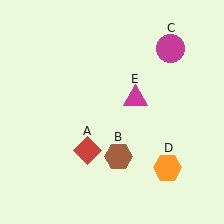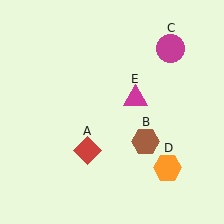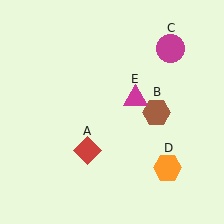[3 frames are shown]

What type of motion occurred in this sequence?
The brown hexagon (object B) rotated counterclockwise around the center of the scene.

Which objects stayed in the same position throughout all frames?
Red diamond (object A) and magenta circle (object C) and orange hexagon (object D) and magenta triangle (object E) remained stationary.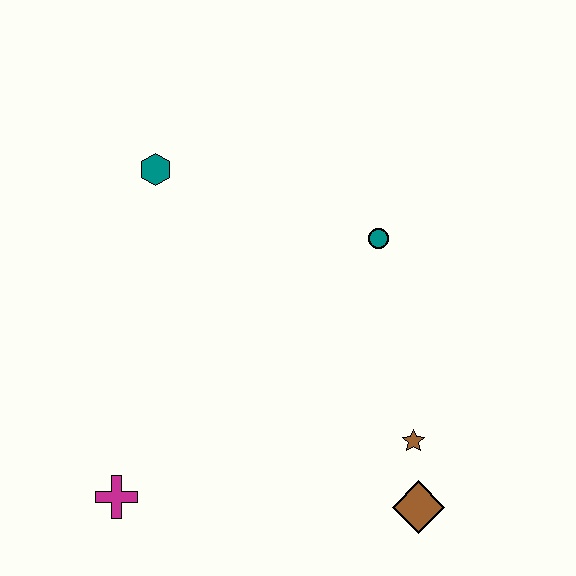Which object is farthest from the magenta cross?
The teal circle is farthest from the magenta cross.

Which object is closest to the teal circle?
The brown star is closest to the teal circle.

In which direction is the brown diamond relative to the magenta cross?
The brown diamond is to the right of the magenta cross.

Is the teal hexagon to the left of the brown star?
Yes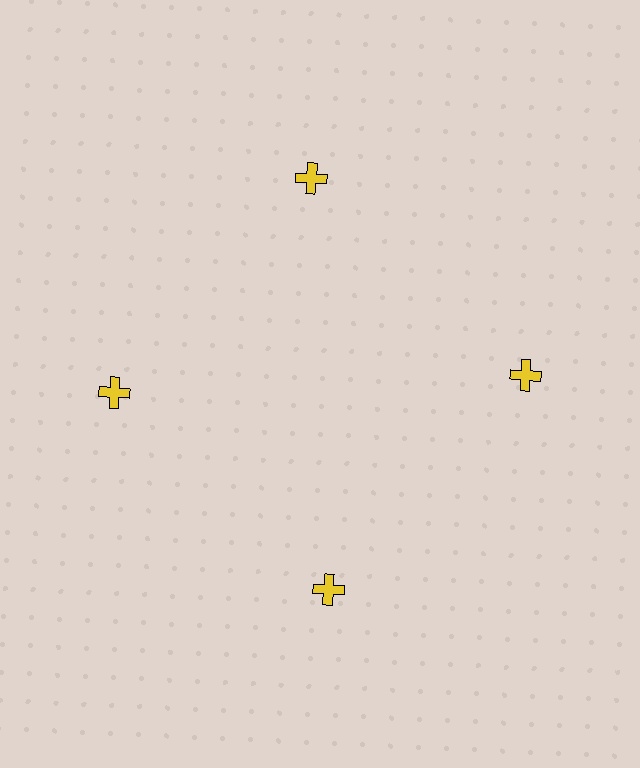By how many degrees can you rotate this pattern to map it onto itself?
The pattern maps onto itself every 90 degrees of rotation.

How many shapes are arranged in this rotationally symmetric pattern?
There are 4 shapes, arranged in 4 groups of 1.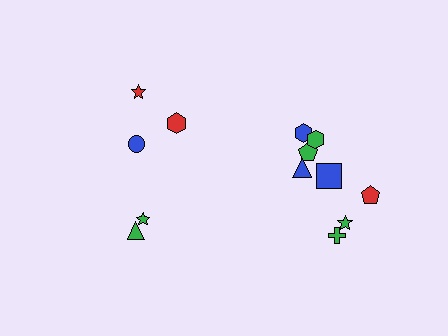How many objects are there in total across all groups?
There are 13 objects.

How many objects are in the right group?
There are 8 objects.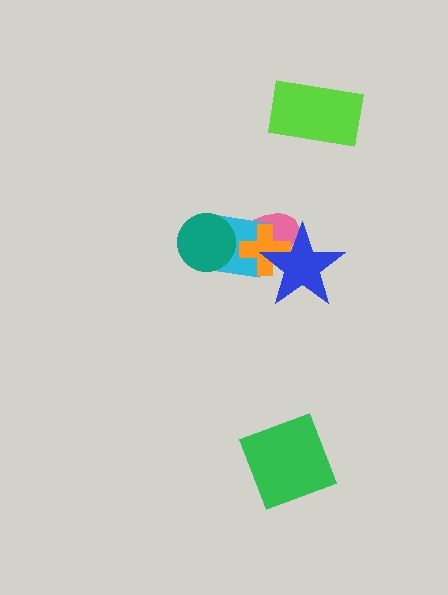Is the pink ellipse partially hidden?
Yes, it is partially covered by another shape.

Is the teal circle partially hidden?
No, no other shape covers it.